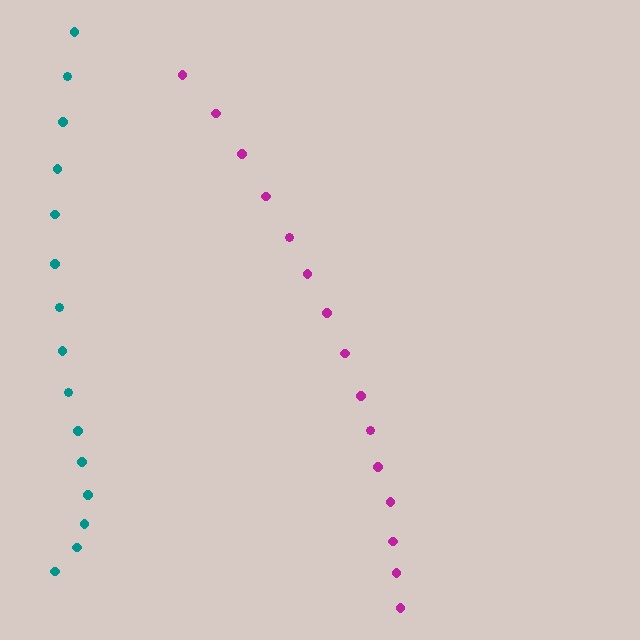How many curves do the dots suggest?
There are 2 distinct paths.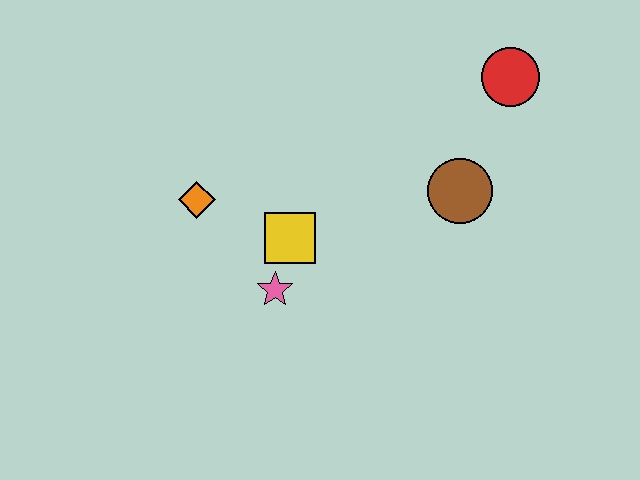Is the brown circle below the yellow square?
No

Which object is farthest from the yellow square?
The red circle is farthest from the yellow square.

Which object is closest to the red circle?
The brown circle is closest to the red circle.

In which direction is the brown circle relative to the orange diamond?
The brown circle is to the right of the orange diamond.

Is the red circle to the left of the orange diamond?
No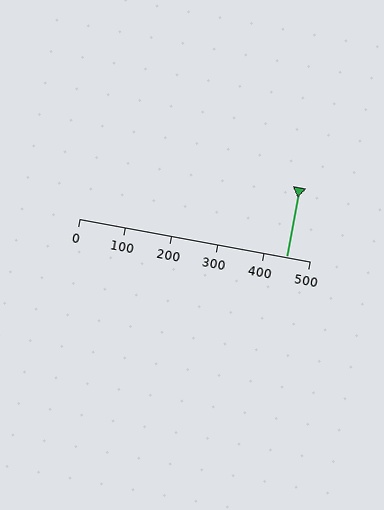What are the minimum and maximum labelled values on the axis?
The axis runs from 0 to 500.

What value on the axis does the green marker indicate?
The marker indicates approximately 450.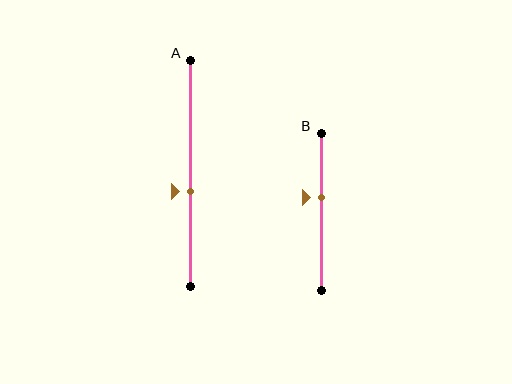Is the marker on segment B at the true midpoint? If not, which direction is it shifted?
No, the marker on segment B is shifted upward by about 9% of the segment length.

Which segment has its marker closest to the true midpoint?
Segment A has its marker closest to the true midpoint.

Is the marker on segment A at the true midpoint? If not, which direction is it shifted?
No, the marker on segment A is shifted downward by about 8% of the segment length.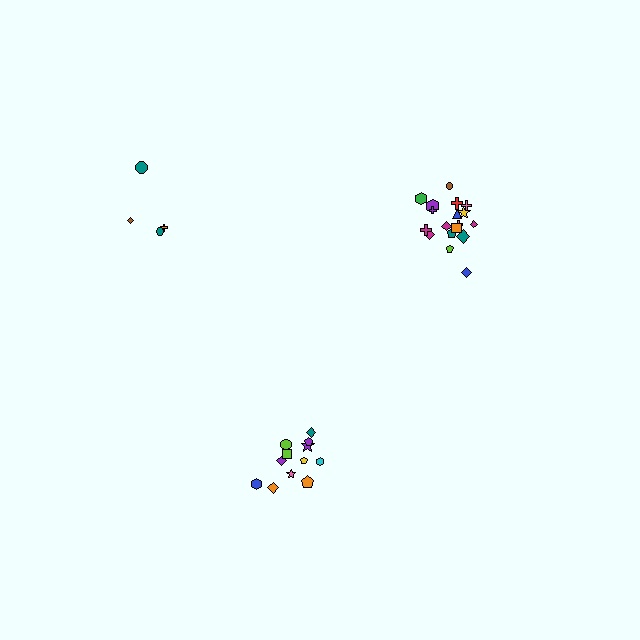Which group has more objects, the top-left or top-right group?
The top-right group.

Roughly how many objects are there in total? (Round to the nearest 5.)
Roughly 35 objects in total.